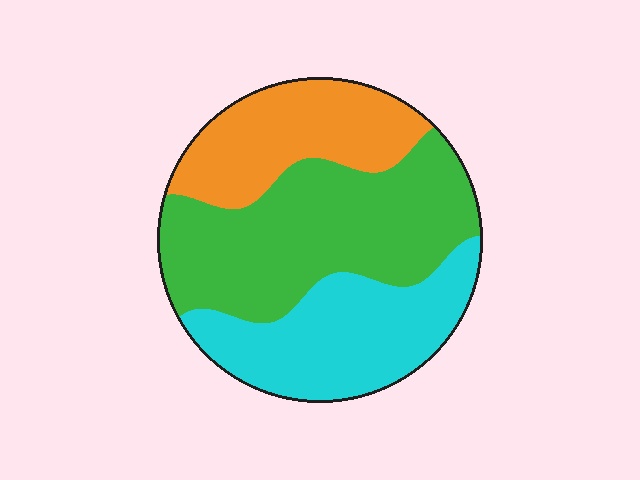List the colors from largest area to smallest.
From largest to smallest: green, cyan, orange.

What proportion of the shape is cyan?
Cyan covers roughly 30% of the shape.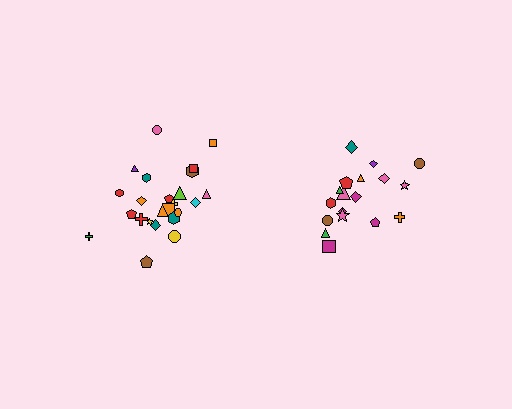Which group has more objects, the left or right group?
The left group.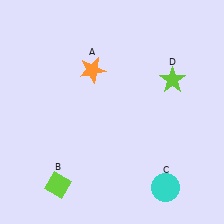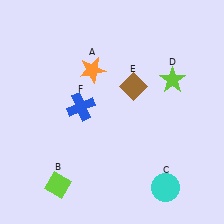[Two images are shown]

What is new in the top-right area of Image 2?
A brown diamond (E) was added in the top-right area of Image 2.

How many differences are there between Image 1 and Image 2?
There are 2 differences between the two images.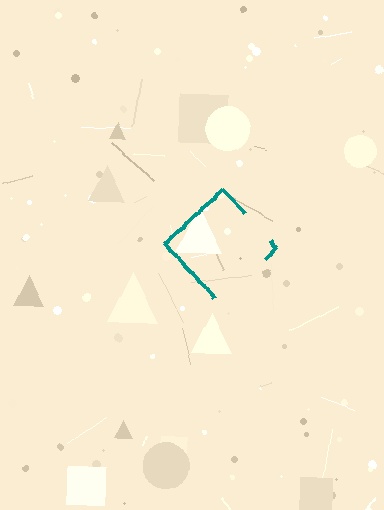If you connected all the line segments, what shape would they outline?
They would outline a diamond.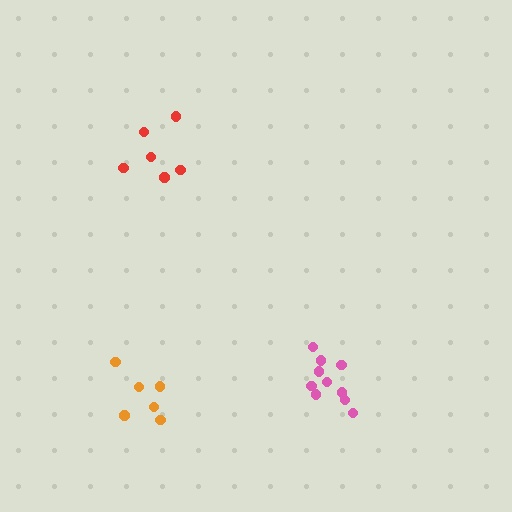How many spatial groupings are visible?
There are 3 spatial groupings.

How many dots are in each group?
Group 1: 6 dots, Group 2: 6 dots, Group 3: 10 dots (22 total).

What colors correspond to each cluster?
The clusters are colored: red, orange, pink.